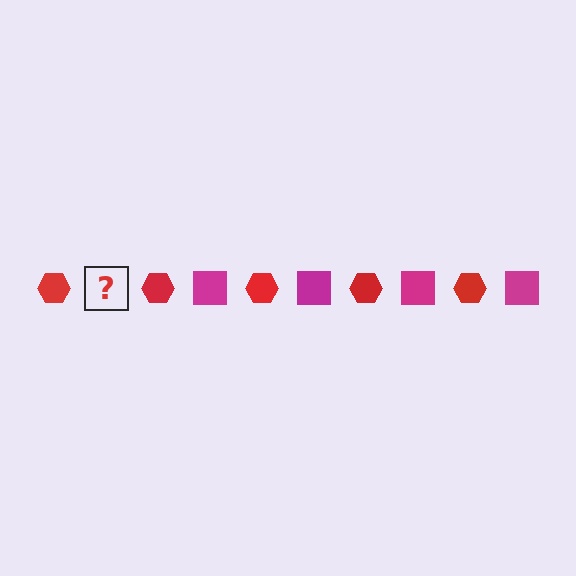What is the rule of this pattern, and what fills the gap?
The rule is that the pattern alternates between red hexagon and magenta square. The gap should be filled with a magenta square.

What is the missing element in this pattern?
The missing element is a magenta square.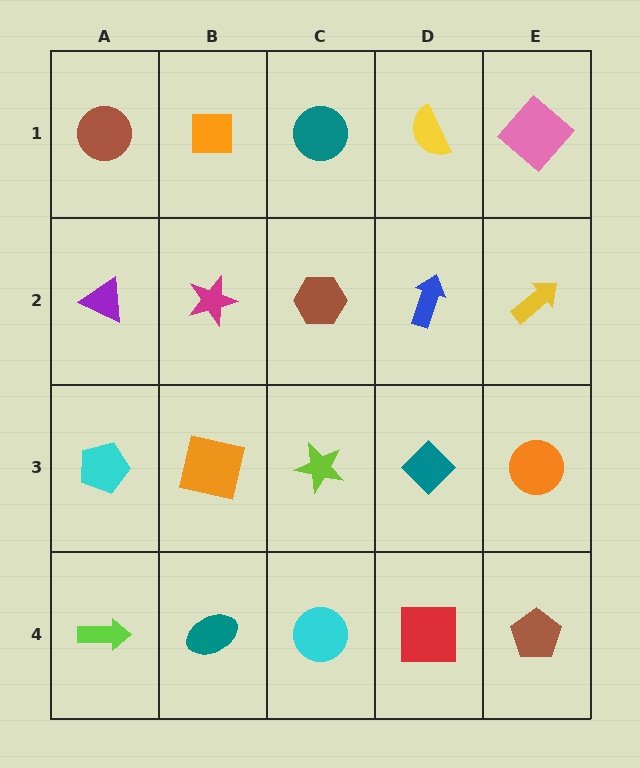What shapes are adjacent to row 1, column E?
A yellow arrow (row 2, column E), a yellow semicircle (row 1, column D).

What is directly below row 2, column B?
An orange square.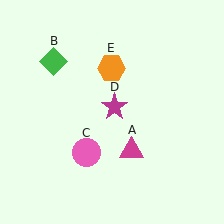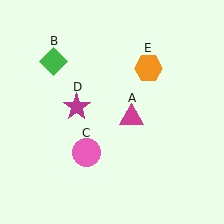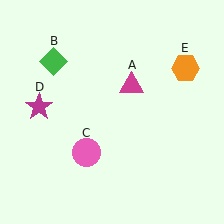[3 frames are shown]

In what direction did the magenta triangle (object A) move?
The magenta triangle (object A) moved up.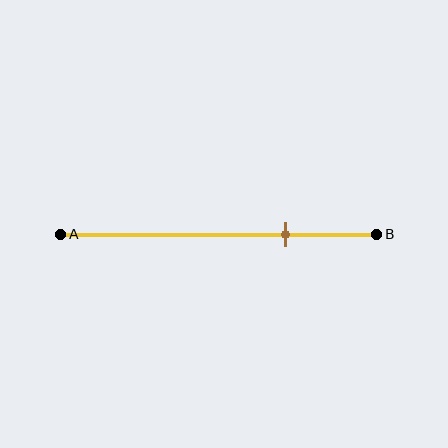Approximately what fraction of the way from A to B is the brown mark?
The brown mark is approximately 70% of the way from A to B.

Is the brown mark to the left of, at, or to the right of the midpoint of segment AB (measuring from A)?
The brown mark is to the right of the midpoint of segment AB.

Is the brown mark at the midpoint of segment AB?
No, the mark is at about 70% from A, not at the 50% midpoint.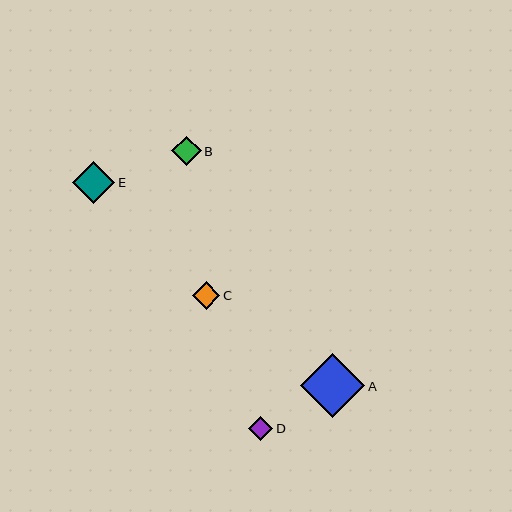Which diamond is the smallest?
Diamond D is the smallest with a size of approximately 25 pixels.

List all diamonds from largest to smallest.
From largest to smallest: A, E, B, C, D.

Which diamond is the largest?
Diamond A is the largest with a size of approximately 64 pixels.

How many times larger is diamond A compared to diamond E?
Diamond A is approximately 1.5 times the size of diamond E.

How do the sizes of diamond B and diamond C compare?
Diamond B and diamond C are approximately the same size.